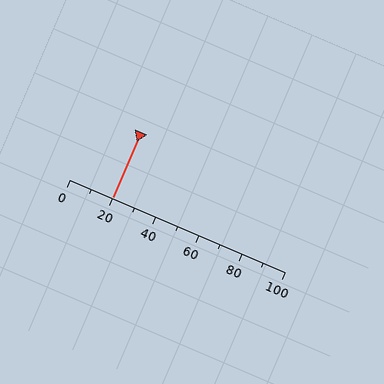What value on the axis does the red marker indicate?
The marker indicates approximately 20.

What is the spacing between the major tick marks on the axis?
The major ticks are spaced 20 apart.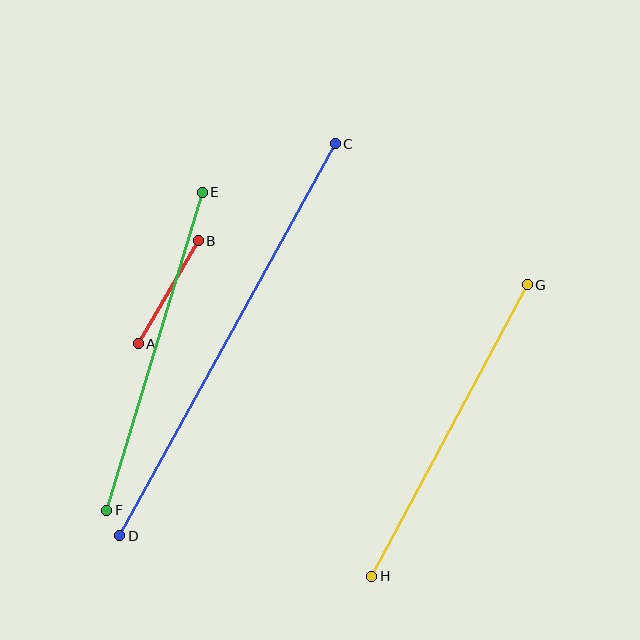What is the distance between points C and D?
The distance is approximately 447 pixels.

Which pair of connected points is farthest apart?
Points C and D are farthest apart.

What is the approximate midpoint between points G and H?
The midpoint is at approximately (450, 431) pixels.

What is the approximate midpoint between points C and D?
The midpoint is at approximately (227, 340) pixels.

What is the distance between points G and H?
The distance is approximately 330 pixels.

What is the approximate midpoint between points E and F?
The midpoint is at approximately (154, 351) pixels.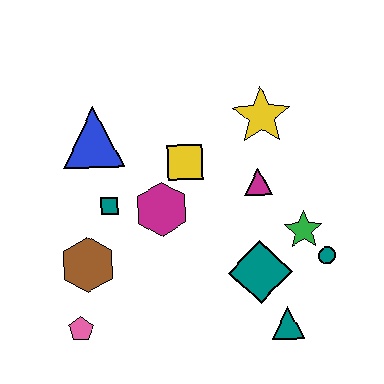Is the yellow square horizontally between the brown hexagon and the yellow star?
Yes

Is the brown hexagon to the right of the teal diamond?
No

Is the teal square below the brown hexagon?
No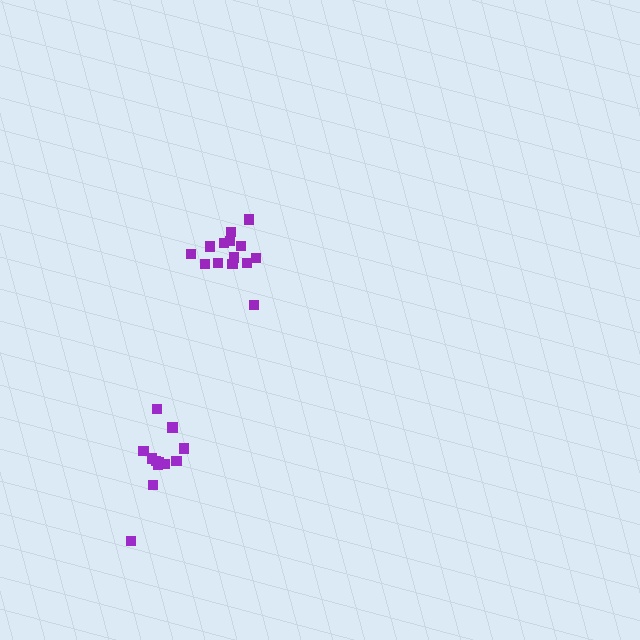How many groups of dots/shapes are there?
There are 2 groups.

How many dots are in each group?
Group 1: 14 dots, Group 2: 12 dots (26 total).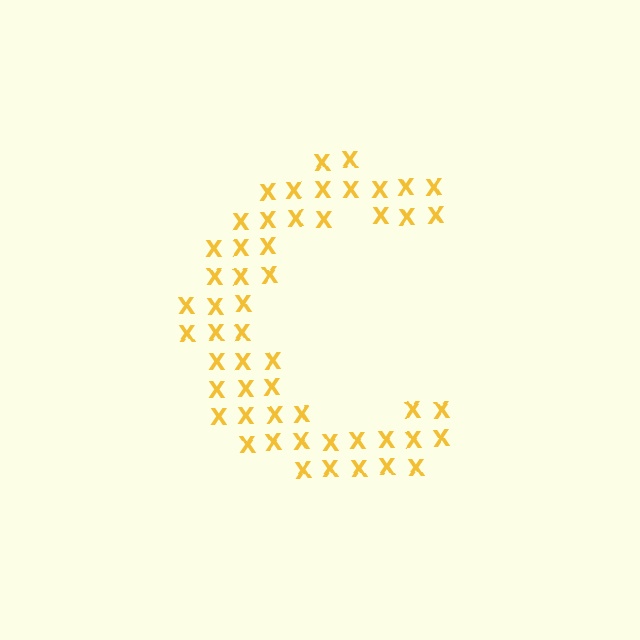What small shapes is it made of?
It is made of small letter X's.